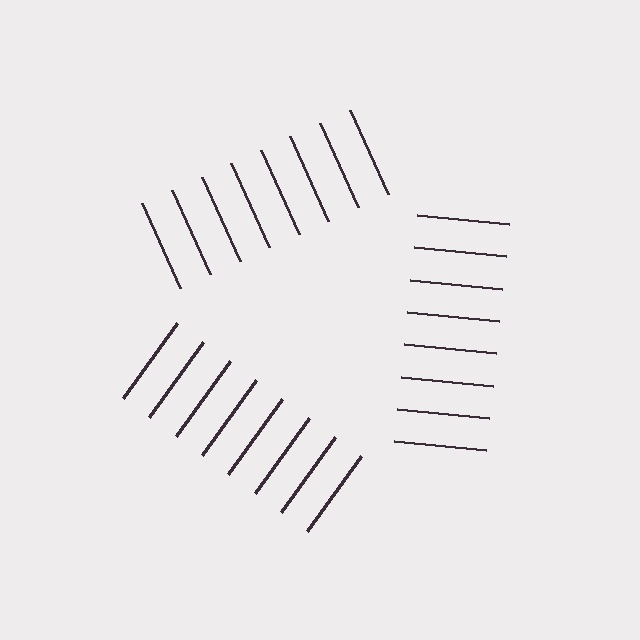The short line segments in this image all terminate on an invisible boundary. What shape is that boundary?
An illusory triangle — the line segments terminate on its edges but no continuous stroke is drawn.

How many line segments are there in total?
24 — 8 along each of the 3 edges.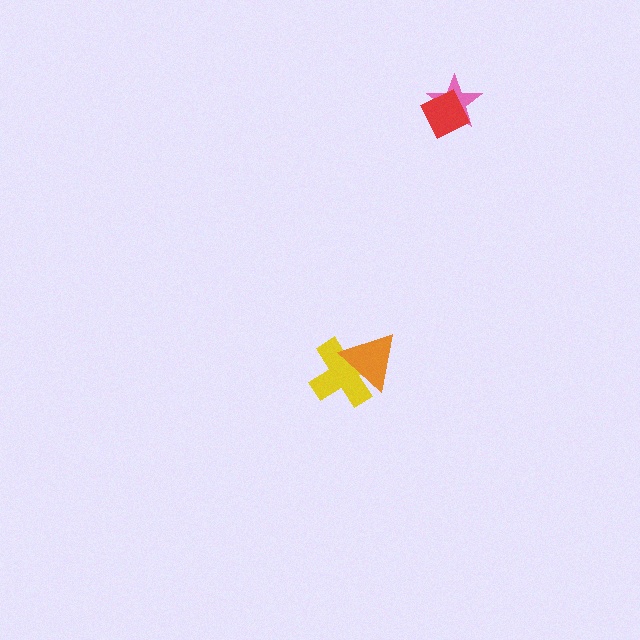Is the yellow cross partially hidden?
Yes, it is partially covered by another shape.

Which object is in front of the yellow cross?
The orange triangle is in front of the yellow cross.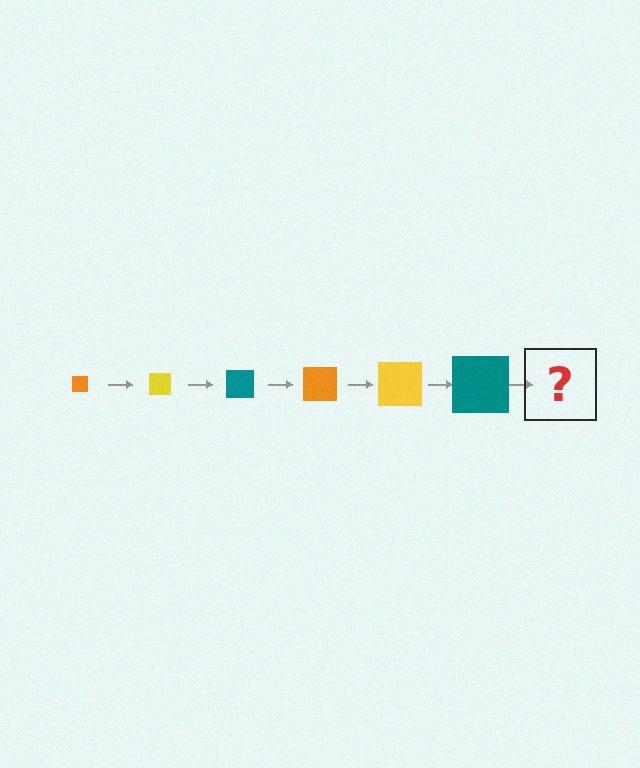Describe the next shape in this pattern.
It should be an orange square, larger than the previous one.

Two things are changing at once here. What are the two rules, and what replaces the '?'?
The two rules are that the square grows larger each step and the color cycles through orange, yellow, and teal. The '?' should be an orange square, larger than the previous one.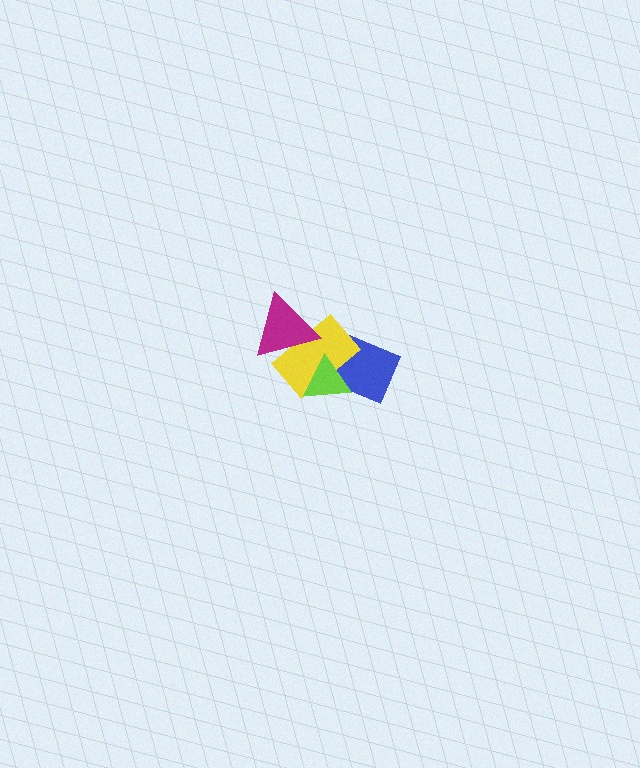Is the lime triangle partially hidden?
No, no other shape covers it.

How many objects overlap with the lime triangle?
2 objects overlap with the lime triangle.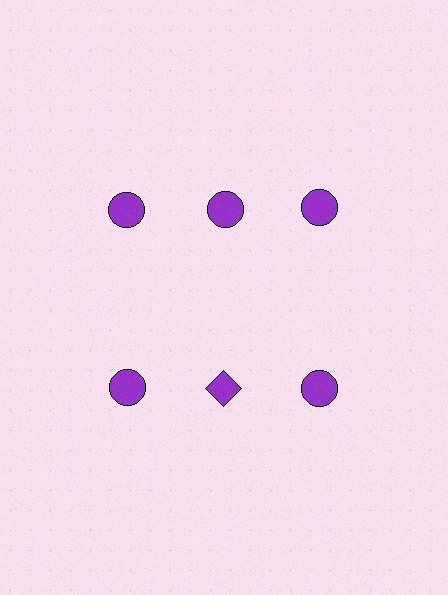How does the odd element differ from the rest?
It has a different shape: diamond instead of circle.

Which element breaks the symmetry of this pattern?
The purple diamond in the second row, second from left column breaks the symmetry. All other shapes are purple circles.